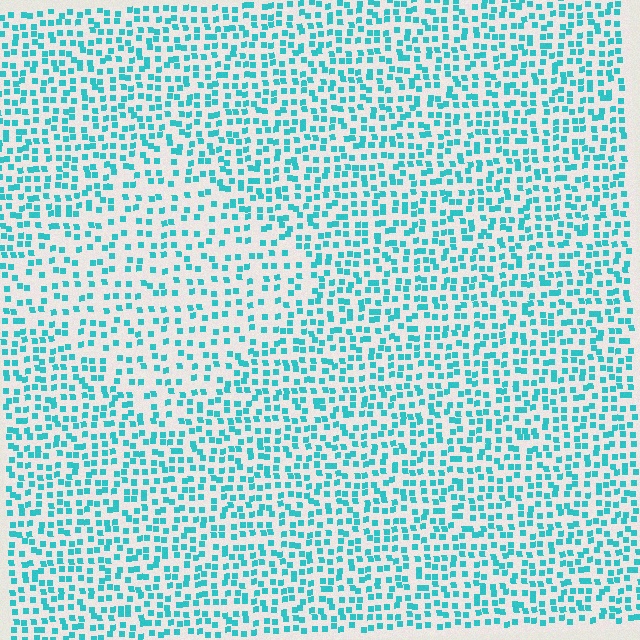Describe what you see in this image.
The image contains small cyan elements arranged at two different densities. A diamond-shaped region is visible where the elements are less densely packed than the surrounding area.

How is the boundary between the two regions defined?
The boundary is defined by a change in element density (approximately 1.6x ratio). All elements are the same color, size, and shape.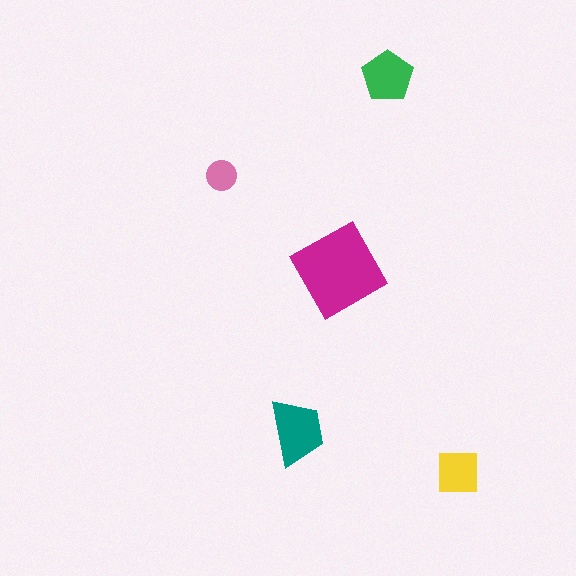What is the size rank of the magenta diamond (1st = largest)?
1st.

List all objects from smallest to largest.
The pink circle, the yellow square, the green pentagon, the teal trapezoid, the magenta diamond.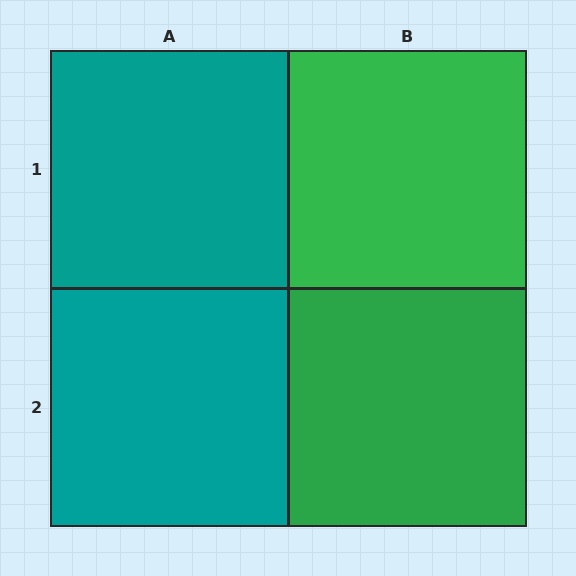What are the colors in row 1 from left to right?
Teal, green.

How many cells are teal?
2 cells are teal.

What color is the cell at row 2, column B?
Green.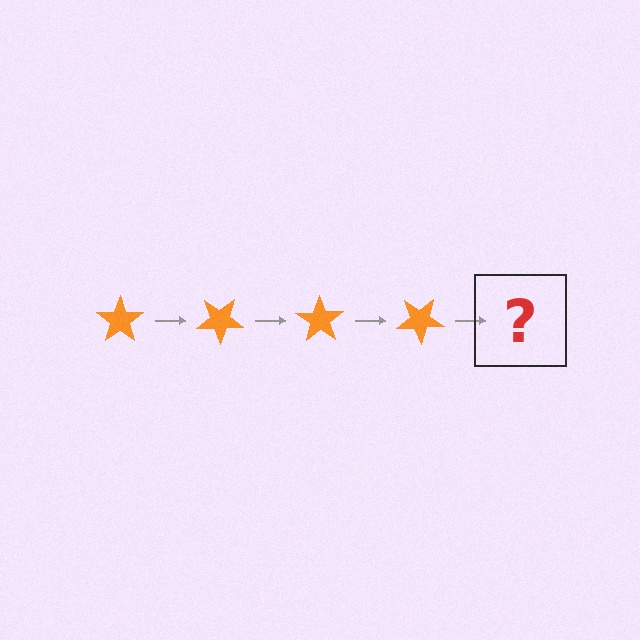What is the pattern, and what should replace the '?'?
The pattern is that the star rotates 35 degrees each step. The '?' should be an orange star rotated 140 degrees.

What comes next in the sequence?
The next element should be an orange star rotated 140 degrees.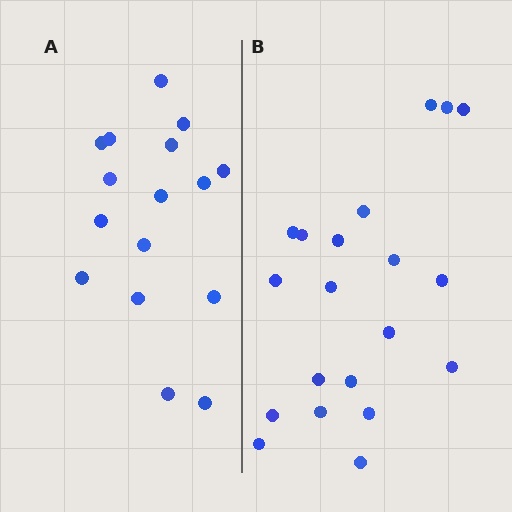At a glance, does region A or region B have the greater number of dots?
Region B (the right region) has more dots.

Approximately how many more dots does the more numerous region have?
Region B has about 4 more dots than region A.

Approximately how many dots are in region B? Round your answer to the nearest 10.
About 20 dots.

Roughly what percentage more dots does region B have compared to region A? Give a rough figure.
About 25% more.